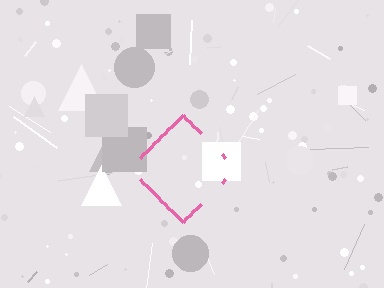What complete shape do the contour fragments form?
The contour fragments form a diamond.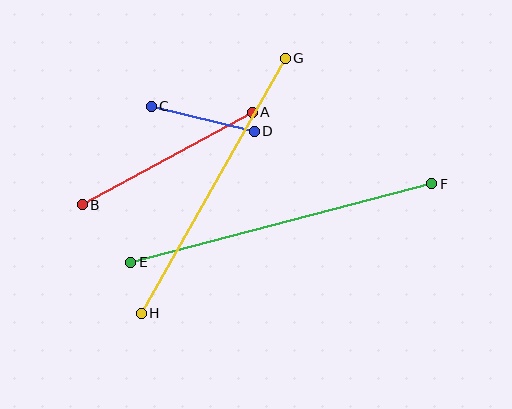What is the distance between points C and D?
The distance is approximately 106 pixels.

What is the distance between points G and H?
The distance is approximately 293 pixels.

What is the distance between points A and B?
The distance is approximately 194 pixels.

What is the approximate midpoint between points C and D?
The midpoint is at approximately (203, 119) pixels.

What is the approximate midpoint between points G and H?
The midpoint is at approximately (213, 186) pixels.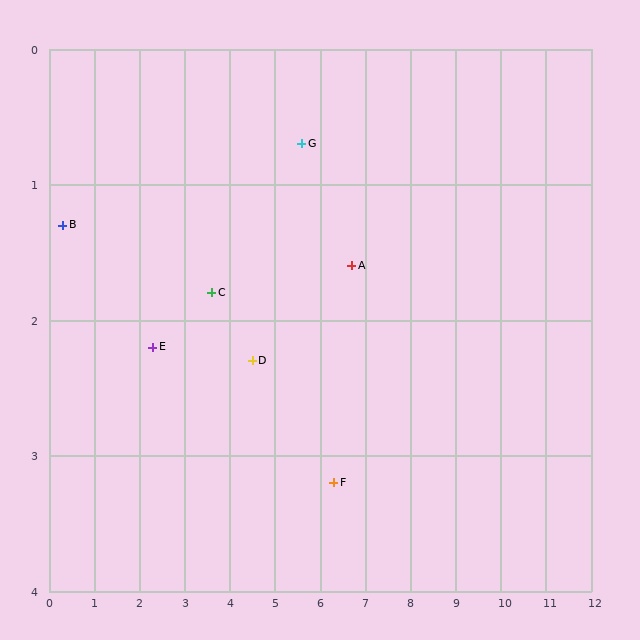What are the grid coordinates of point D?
Point D is at approximately (4.5, 2.3).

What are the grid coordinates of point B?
Point B is at approximately (0.3, 1.3).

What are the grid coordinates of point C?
Point C is at approximately (3.6, 1.8).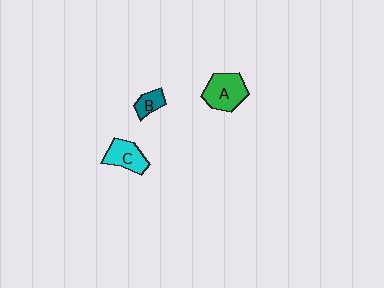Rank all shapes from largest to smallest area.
From largest to smallest: A (green), C (cyan), B (teal).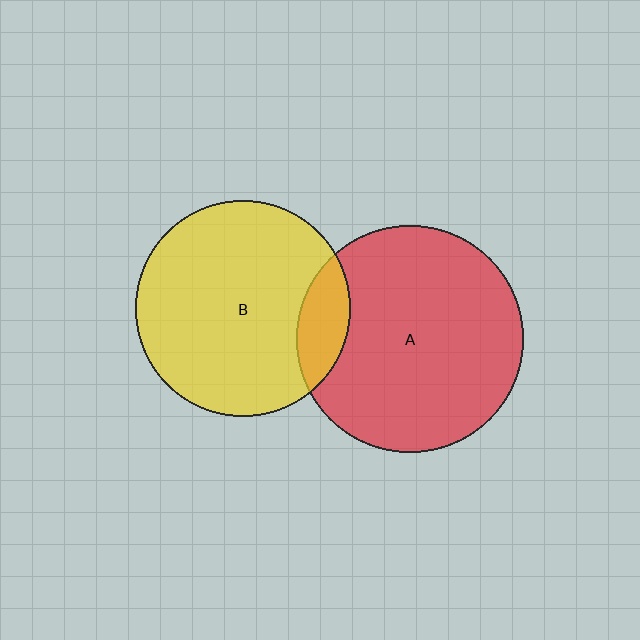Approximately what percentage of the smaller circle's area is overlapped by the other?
Approximately 15%.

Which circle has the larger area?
Circle A (red).